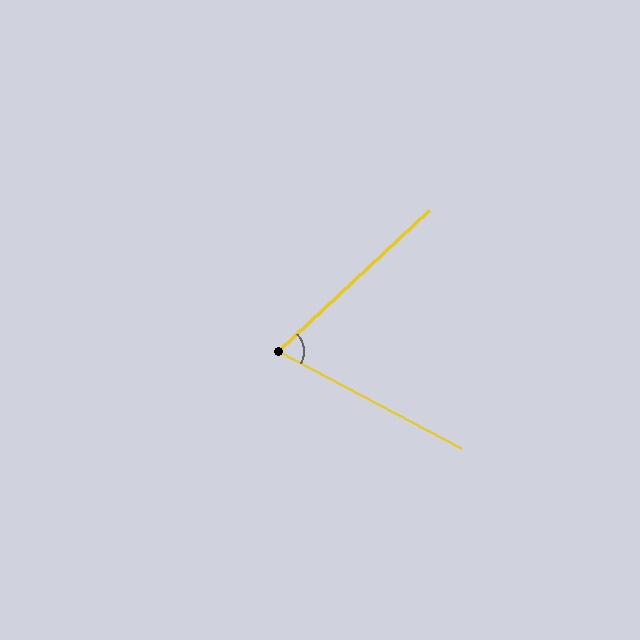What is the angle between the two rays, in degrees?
Approximately 71 degrees.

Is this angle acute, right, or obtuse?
It is acute.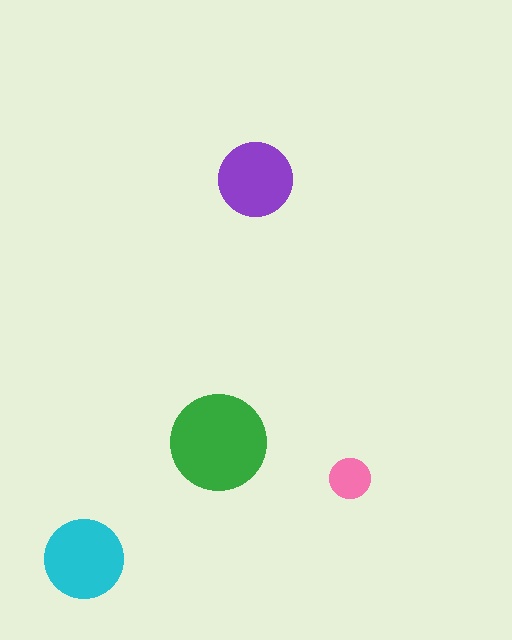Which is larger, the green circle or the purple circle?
The green one.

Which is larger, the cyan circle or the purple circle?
The cyan one.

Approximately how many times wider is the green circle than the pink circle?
About 2.5 times wider.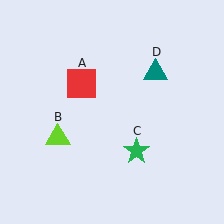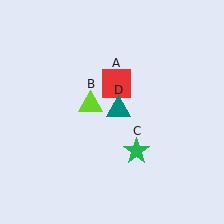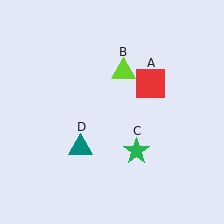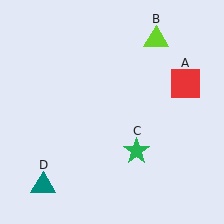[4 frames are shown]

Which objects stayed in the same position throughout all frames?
Green star (object C) remained stationary.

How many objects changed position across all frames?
3 objects changed position: red square (object A), lime triangle (object B), teal triangle (object D).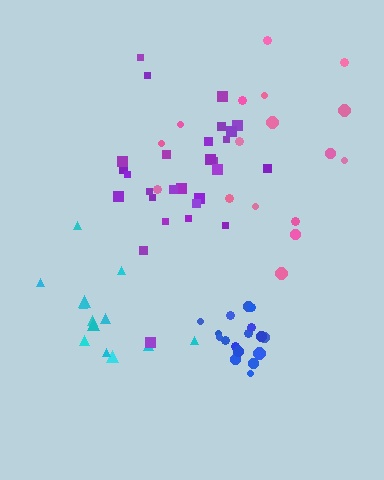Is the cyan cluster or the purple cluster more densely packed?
Purple.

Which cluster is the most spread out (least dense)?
Pink.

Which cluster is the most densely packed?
Blue.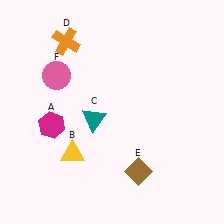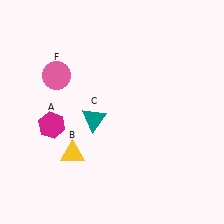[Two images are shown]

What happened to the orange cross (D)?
The orange cross (D) was removed in Image 2. It was in the top-left area of Image 1.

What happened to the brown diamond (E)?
The brown diamond (E) was removed in Image 2. It was in the bottom-right area of Image 1.